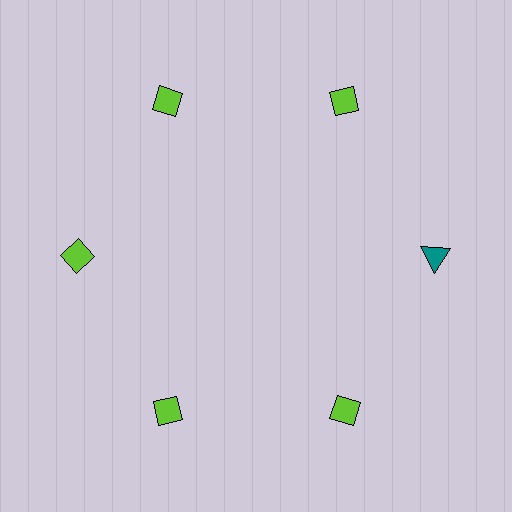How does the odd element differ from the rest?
It differs in both color (teal instead of lime) and shape (triangle instead of diamond).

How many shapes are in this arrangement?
There are 6 shapes arranged in a ring pattern.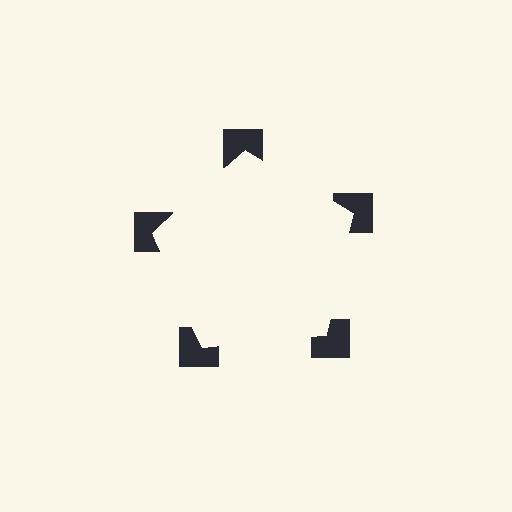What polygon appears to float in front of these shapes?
An illusory pentagon — its edges are inferred from the aligned wedge cuts in the notched squares, not physically drawn.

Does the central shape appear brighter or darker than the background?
It typically appears slightly brighter than the background, even though no actual brightness change is drawn.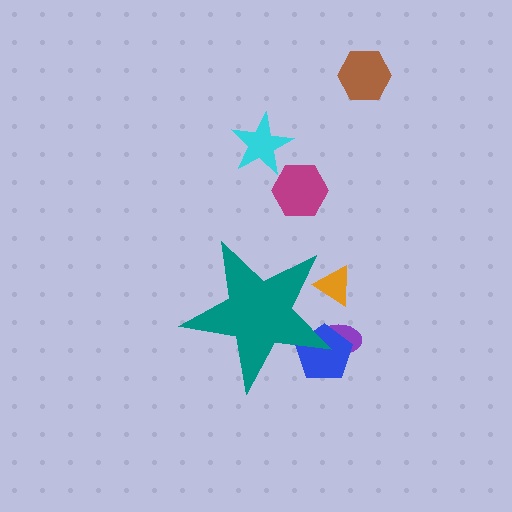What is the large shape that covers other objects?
A teal star.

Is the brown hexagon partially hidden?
No, the brown hexagon is fully visible.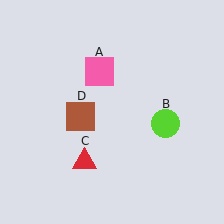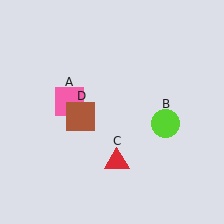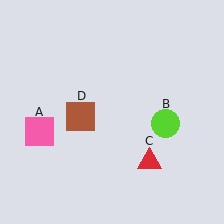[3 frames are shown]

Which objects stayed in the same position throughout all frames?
Lime circle (object B) and brown square (object D) remained stationary.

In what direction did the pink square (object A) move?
The pink square (object A) moved down and to the left.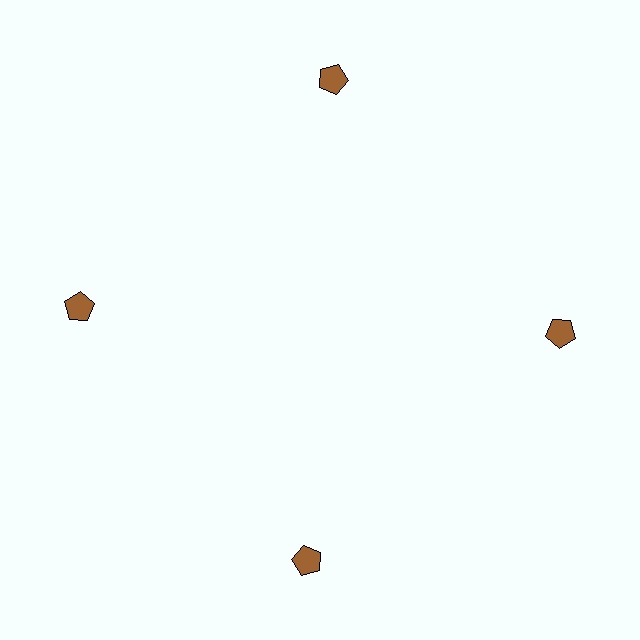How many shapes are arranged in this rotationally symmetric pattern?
There are 4 shapes, arranged in 4 groups of 1.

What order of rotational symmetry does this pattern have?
This pattern has 4-fold rotational symmetry.